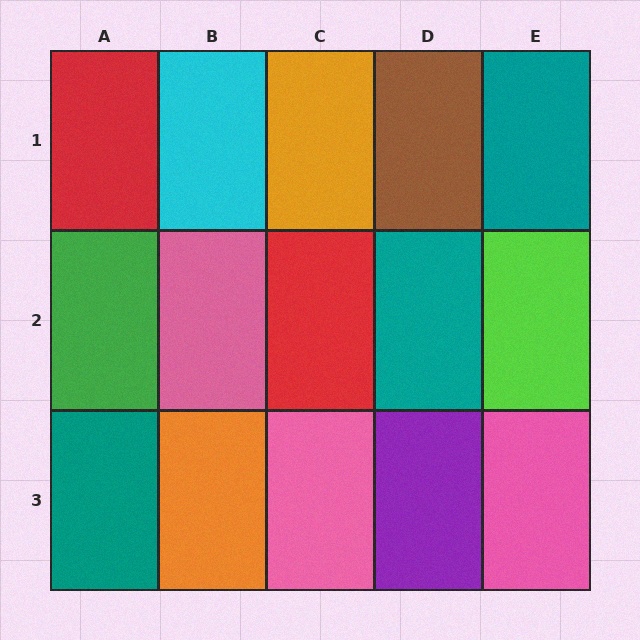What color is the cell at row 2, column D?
Teal.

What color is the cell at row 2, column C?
Red.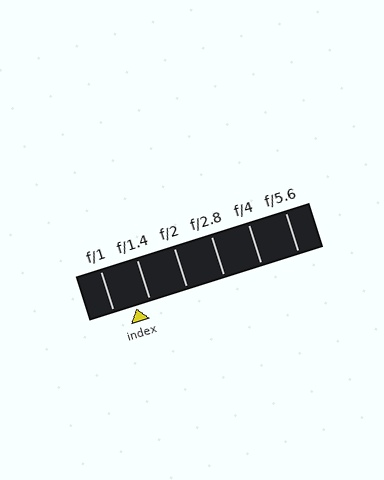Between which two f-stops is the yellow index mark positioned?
The index mark is between f/1 and f/1.4.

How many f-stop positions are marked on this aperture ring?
There are 6 f-stop positions marked.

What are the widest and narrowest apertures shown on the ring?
The widest aperture shown is f/1 and the narrowest is f/5.6.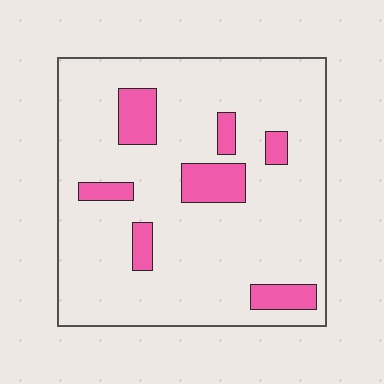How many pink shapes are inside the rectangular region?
7.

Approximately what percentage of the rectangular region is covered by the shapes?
Approximately 15%.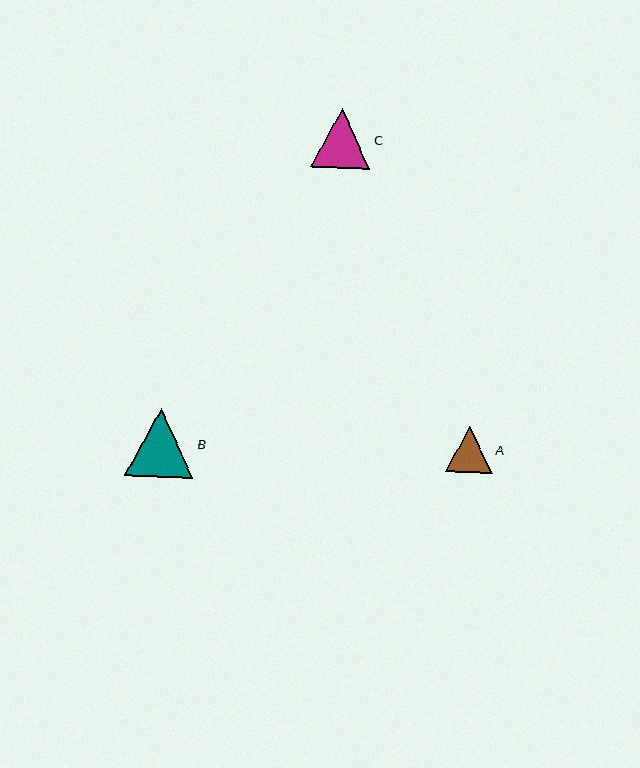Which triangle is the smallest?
Triangle A is the smallest with a size of approximately 47 pixels.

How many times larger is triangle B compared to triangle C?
Triangle B is approximately 1.2 times the size of triangle C.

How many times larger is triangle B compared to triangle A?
Triangle B is approximately 1.5 times the size of triangle A.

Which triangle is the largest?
Triangle B is the largest with a size of approximately 69 pixels.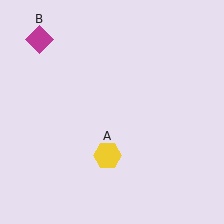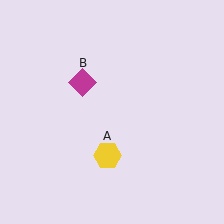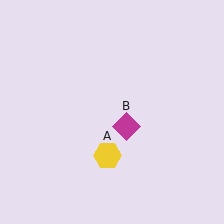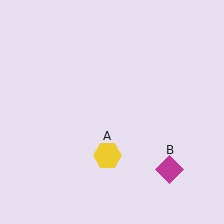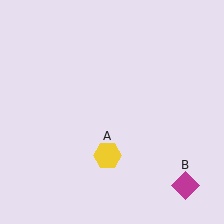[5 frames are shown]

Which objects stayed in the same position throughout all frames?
Yellow hexagon (object A) remained stationary.